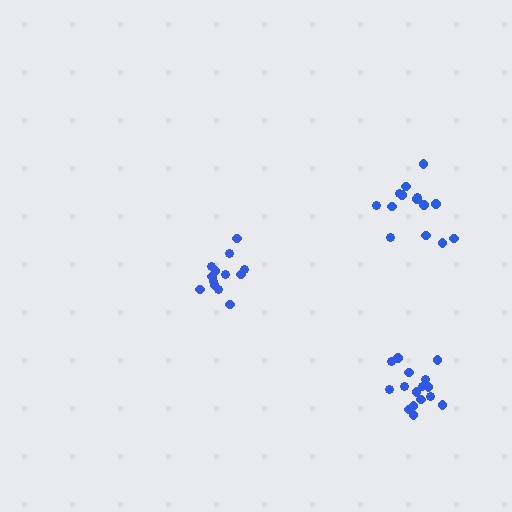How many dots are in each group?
Group 1: 16 dots, Group 2: 14 dots, Group 3: 13 dots (43 total).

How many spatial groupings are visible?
There are 3 spatial groupings.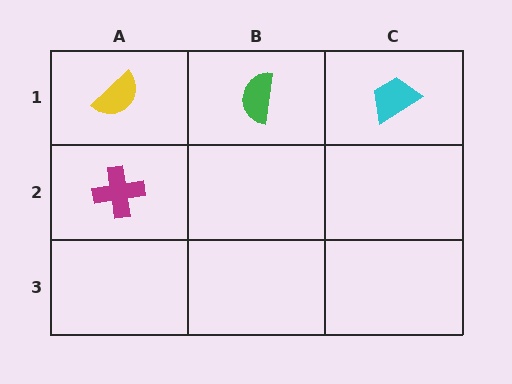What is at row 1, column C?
A cyan trapezoid.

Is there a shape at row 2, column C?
No, that cell is empty.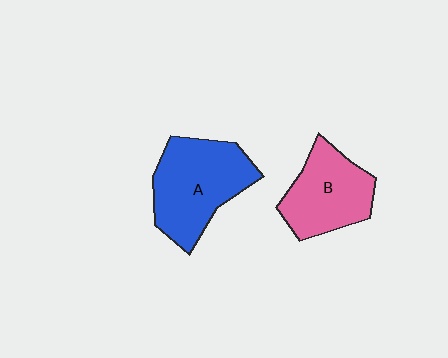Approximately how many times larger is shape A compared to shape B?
Approximately 1.3 times.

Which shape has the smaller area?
Shape B (pink).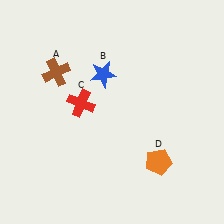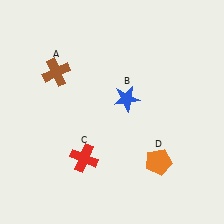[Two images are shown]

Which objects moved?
The objects that moved are: the blue star (B), the red cross (C).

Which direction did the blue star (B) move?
The blue star (B) moved down.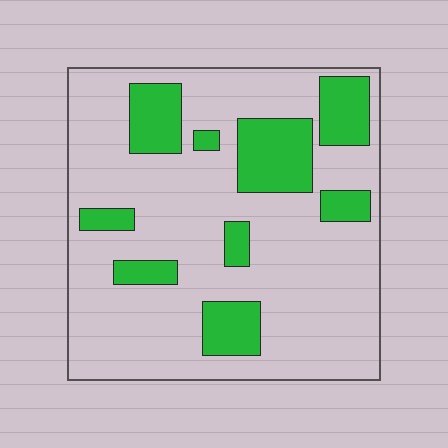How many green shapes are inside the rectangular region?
9.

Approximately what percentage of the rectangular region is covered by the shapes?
Approximately 25%.